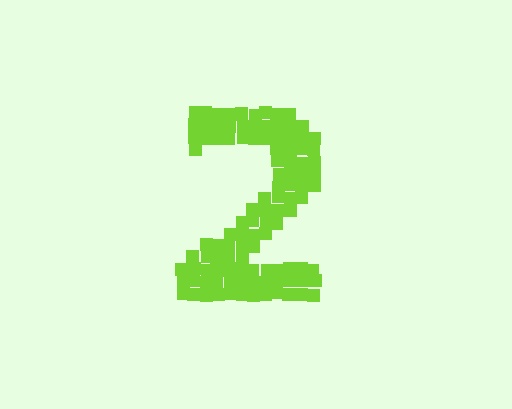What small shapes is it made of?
It is made of small squares.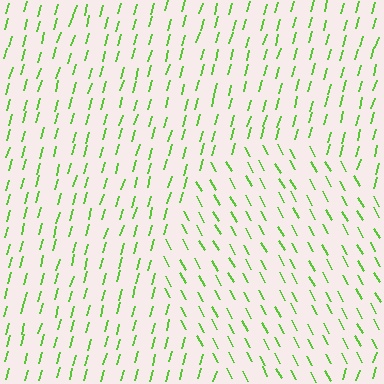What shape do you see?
I see a circle.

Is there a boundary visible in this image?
Yes, there is a texture boundary formed by a change in line orientation.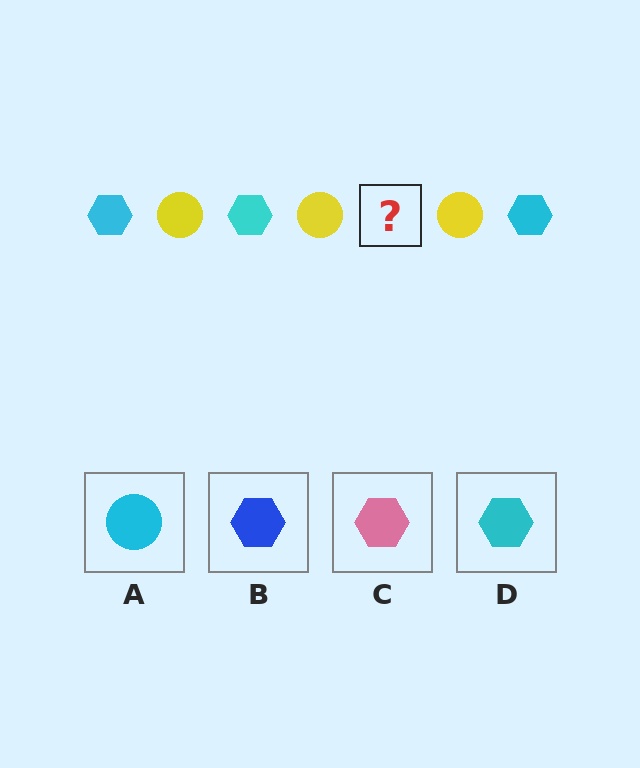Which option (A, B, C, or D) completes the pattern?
D.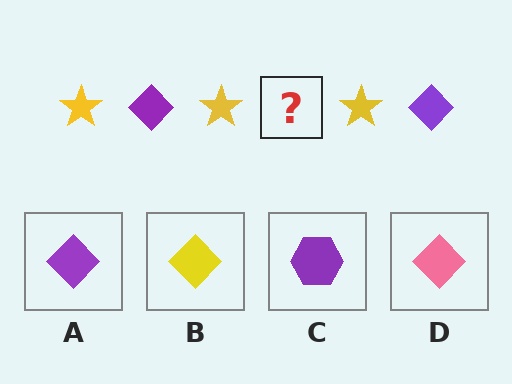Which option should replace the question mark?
Option A.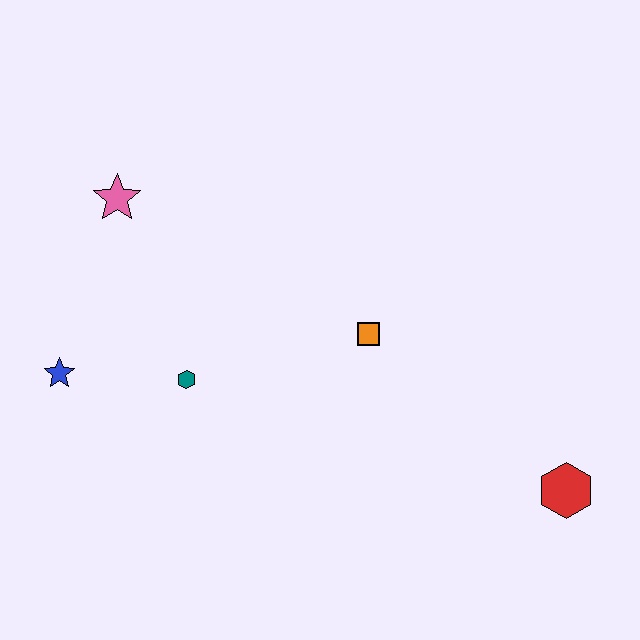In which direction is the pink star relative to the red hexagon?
The pink star is to the left of the red hexagon.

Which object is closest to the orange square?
The teal hexagon is closest to the orange square.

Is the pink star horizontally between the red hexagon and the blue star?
Yes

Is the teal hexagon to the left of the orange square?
Yes